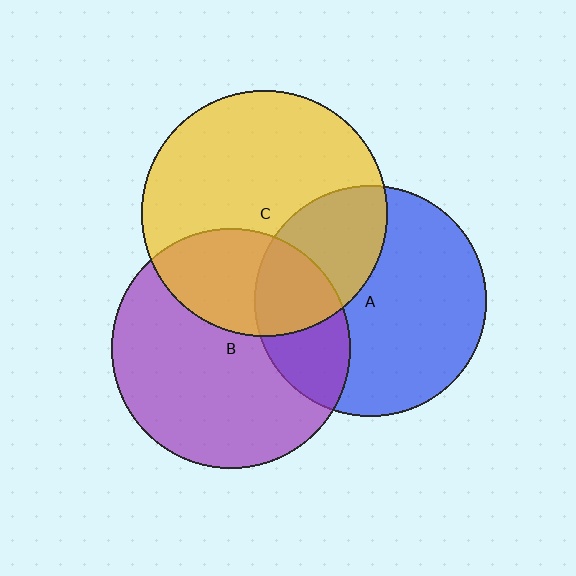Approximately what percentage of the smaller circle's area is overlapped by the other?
Approximately 35%.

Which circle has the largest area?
Circle C (yellow).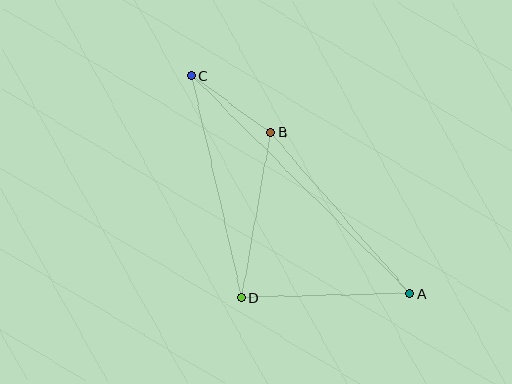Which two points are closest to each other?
Points B and C are closest to each other.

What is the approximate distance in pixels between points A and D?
The distance between A and D is approximately 169 pixels.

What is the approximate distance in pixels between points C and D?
The distance between C and D is approximately 228 pixels.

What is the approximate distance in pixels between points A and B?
The distance between A and B is approximately 213 pixels.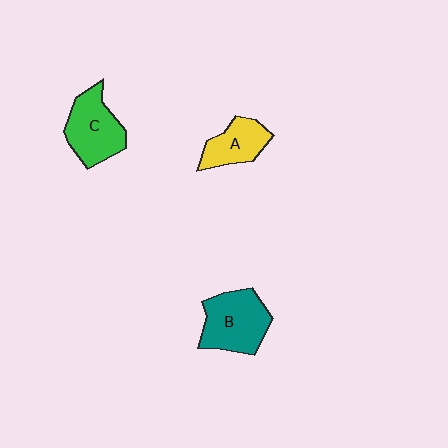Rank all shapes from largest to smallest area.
From largest to smallest: B (teal), C (green), A (yellow).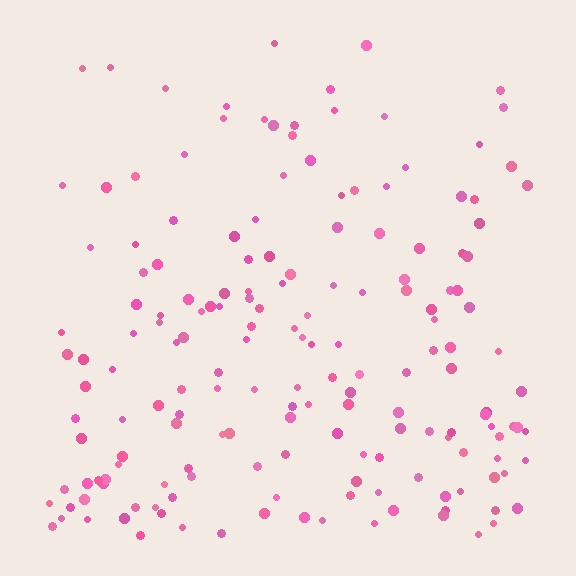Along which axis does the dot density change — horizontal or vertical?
Vertical.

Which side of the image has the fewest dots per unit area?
The top.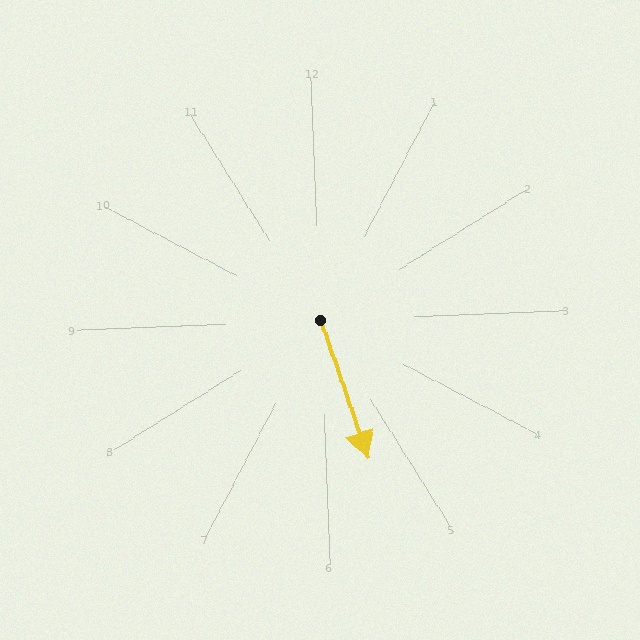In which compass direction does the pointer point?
South.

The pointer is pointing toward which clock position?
Roughly 5 o'clock.